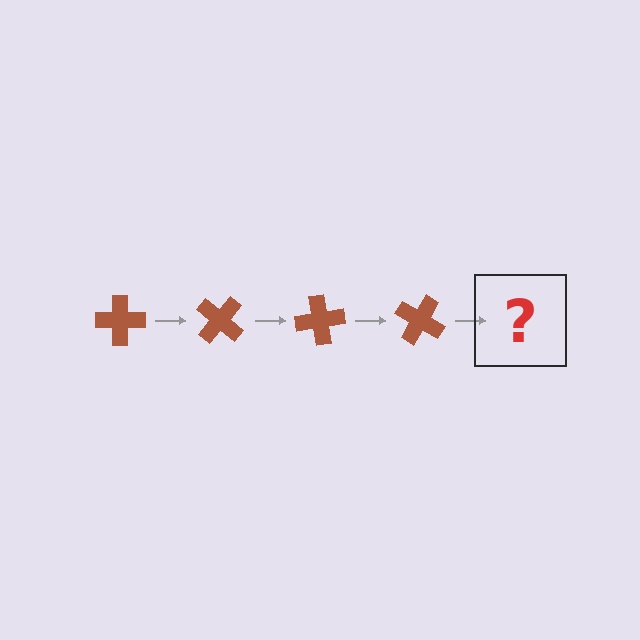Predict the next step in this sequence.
The next step is a brown cross rotated 160 degrees.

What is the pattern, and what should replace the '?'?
The pattern is that the cross rotates 40 degrees each step. The '?' should be a brown cross rotated 160 degrees.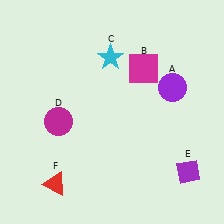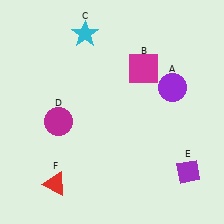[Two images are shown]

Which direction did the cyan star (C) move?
The cyan star (C) moved left.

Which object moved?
The cyan star (C) moved left.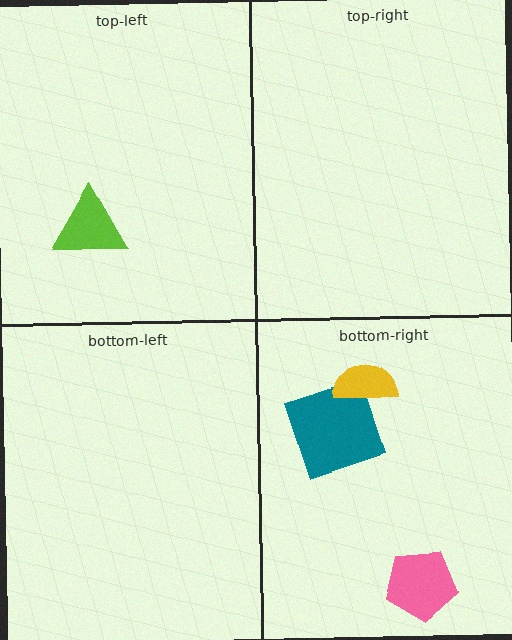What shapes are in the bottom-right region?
The pink pentagon, the teal square, the yellow semicircle.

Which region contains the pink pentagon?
The bottom-right region.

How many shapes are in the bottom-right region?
3.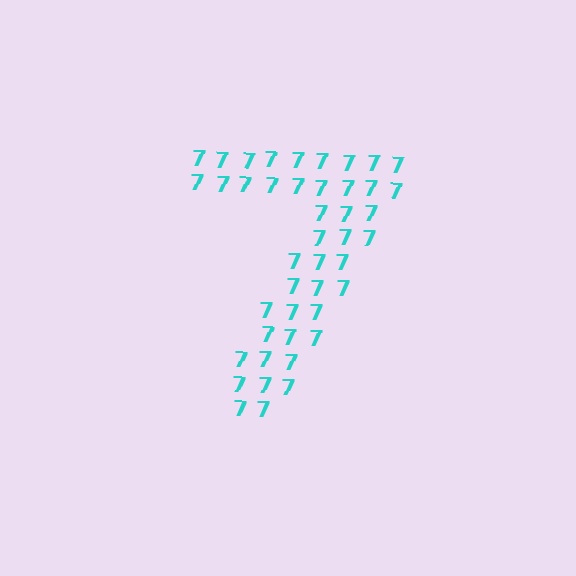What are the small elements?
The small elements are digit 7's.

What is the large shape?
The large shape is the digit 7.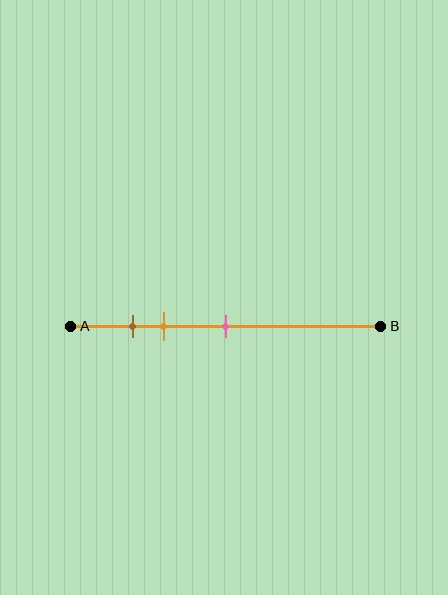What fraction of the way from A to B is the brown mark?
The brown mark is approximately 20% (0.2) of the way from A to B.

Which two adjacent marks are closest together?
The brown and orange marks are the closest adjacent pair.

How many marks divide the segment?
There are 3 marks dividing the segment.